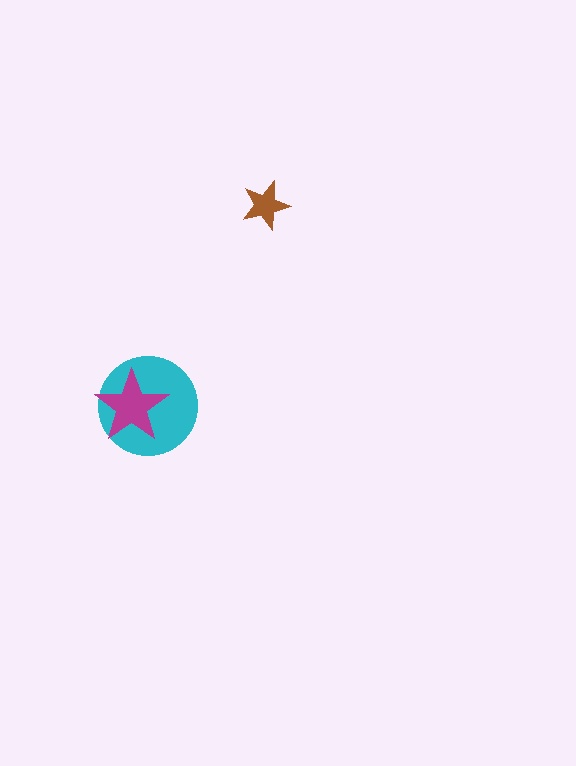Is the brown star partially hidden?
No, no other shape covers it.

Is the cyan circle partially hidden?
Yes, it is partially covered by another shape.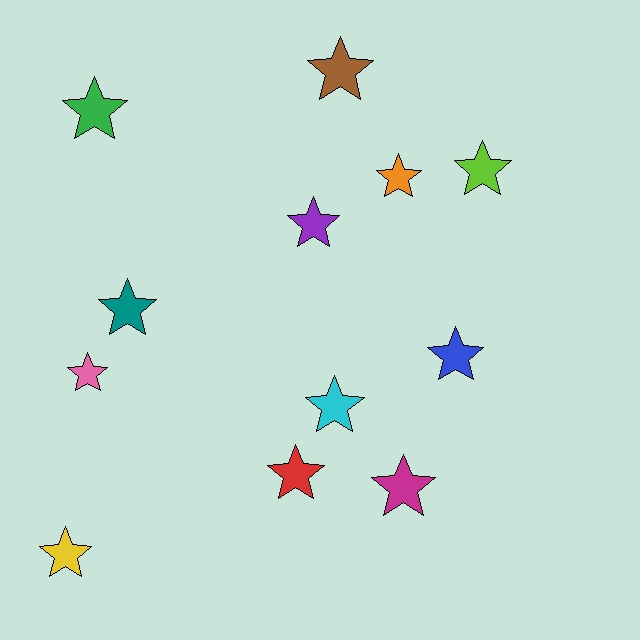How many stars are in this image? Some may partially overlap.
There are 12 stars.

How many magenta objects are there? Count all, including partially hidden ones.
There is 1 magenta object.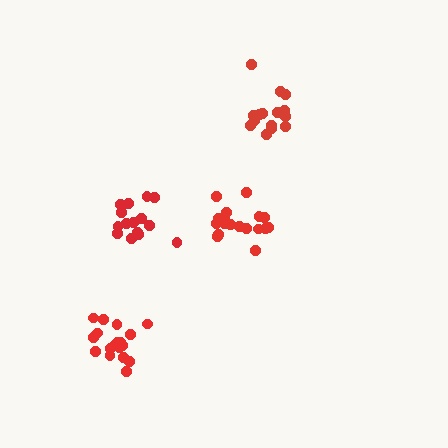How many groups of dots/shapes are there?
There are 4 groups.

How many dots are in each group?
Group 1: 18 dots, Group 2: 18 dots, Group 3: 15 dots, Group 4: 16 dots (67 total).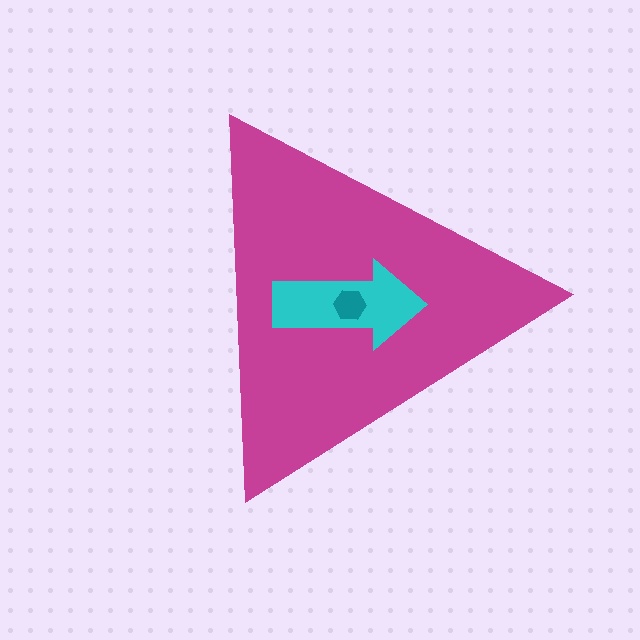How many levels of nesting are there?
3.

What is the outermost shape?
The magenta triangle.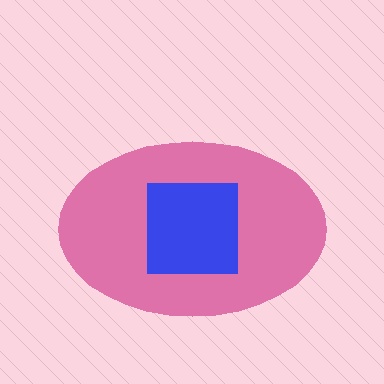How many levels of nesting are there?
2.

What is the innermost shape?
The blue square.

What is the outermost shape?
The pink ellipse.